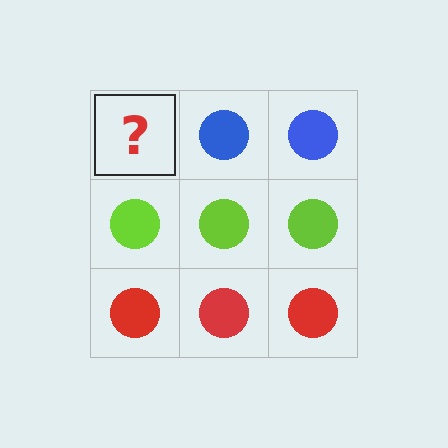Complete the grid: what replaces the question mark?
The question mark should be replaced with a blue circle.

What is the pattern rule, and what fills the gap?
The rule is that each row has a consistent color. The gap should be filled with a blue circle.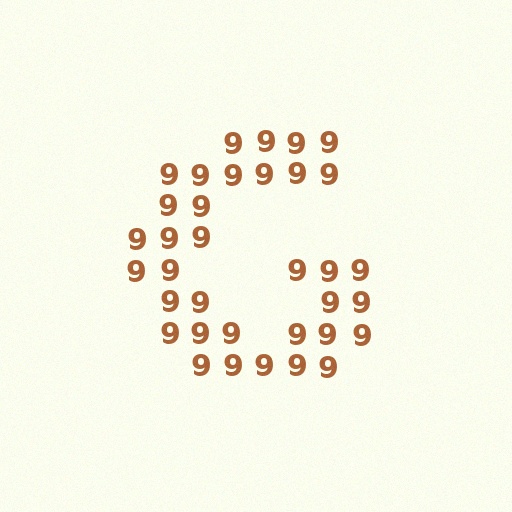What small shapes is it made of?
It is made of small digit 9's.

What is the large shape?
The large shape is the letter G.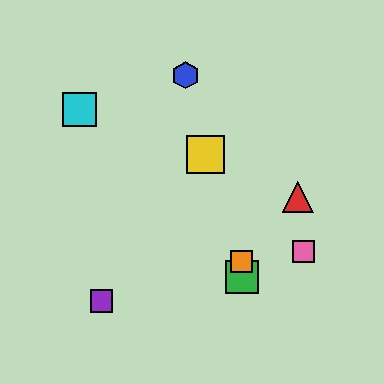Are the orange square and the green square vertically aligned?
Yes, both are at x≈242.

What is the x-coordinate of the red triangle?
The red triangle is at x≈298.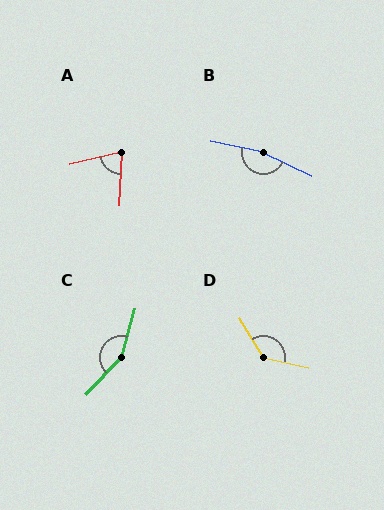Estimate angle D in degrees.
Approximately 133 degrees.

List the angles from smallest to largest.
A (75°), D (133°), C (152°), B (166°).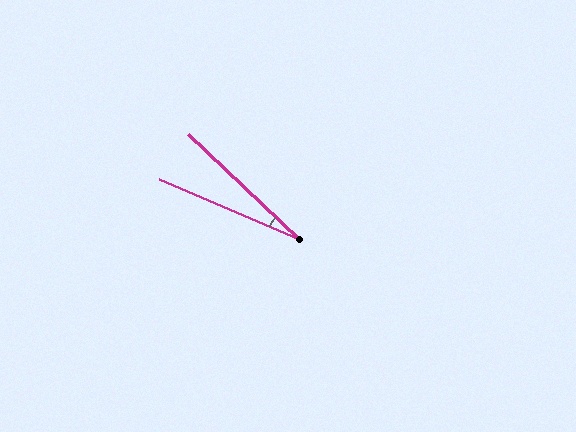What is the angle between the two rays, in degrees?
Approximately 20 degrees.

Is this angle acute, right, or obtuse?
It is acute.